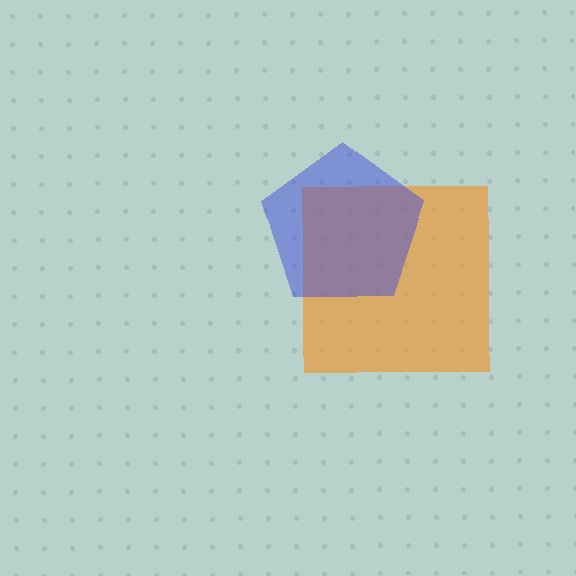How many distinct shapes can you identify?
There are 2 distinct shapes: an orange square, a blue pentagon.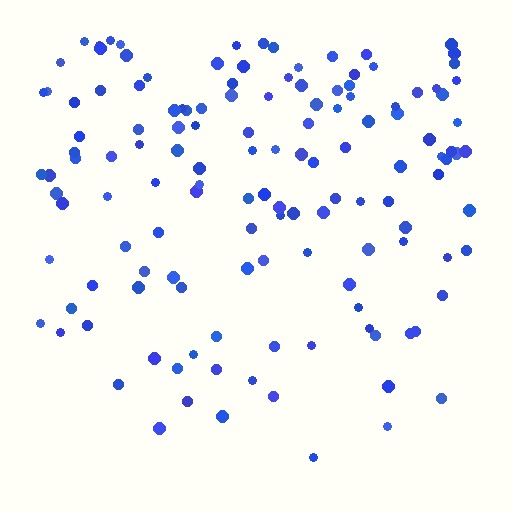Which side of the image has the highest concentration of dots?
The top.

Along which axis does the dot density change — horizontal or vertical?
Vertical.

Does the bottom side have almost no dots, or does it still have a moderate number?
Still a moderate number, just noticeably fewer than the top.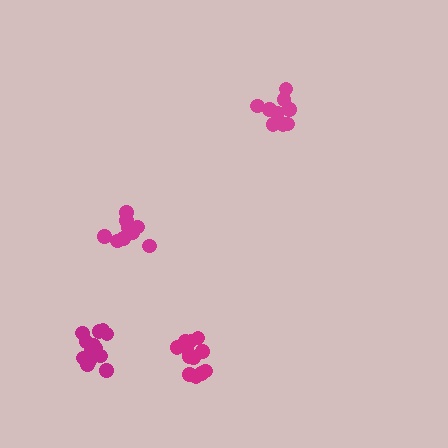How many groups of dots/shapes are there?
There are 4 groups.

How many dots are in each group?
Group 1: 9 dots, Group 2: 12 dots, Group 3: 13 dots, Group 4: 10 dots (44 total).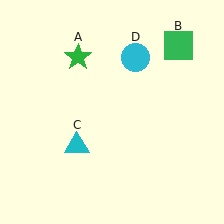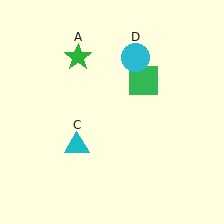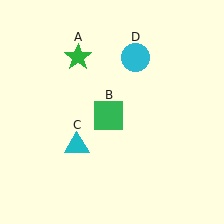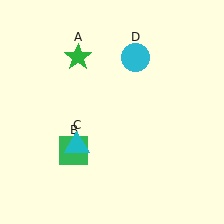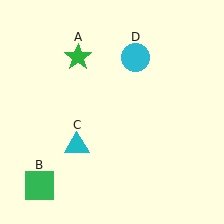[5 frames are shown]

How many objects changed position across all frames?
1 object changed position: green square (object B).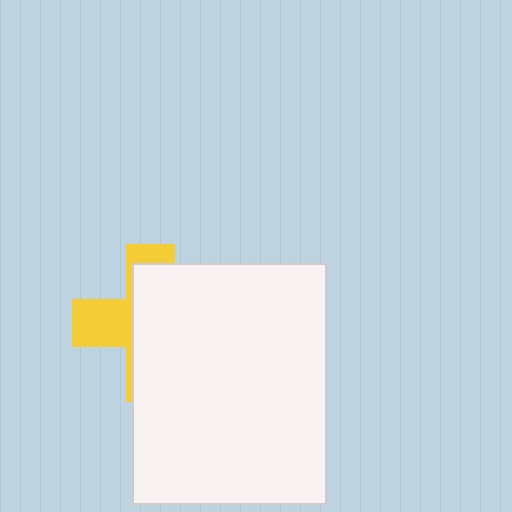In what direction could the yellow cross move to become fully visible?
The yellow cross could move left. That would shift it out from behind the white rectangle entirely.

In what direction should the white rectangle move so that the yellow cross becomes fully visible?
The white rectangle should move right. That is the shortest direction to clear the overlap and leave the yellow cross fully visible.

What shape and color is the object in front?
The object in front is a white rectangle.